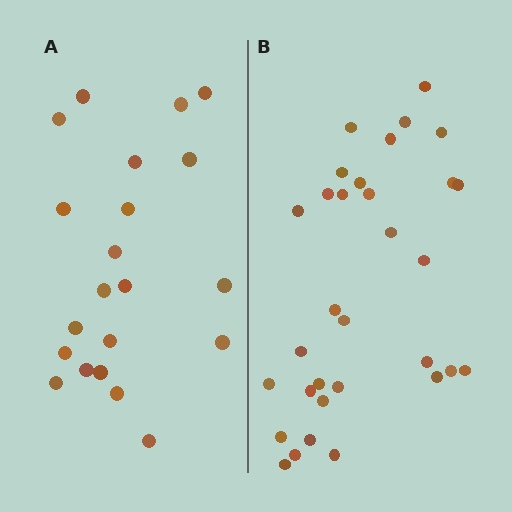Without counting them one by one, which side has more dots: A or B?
Region B (the right region) has more dots.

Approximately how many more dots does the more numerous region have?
Region B has roughly 12 or so more dots than region A.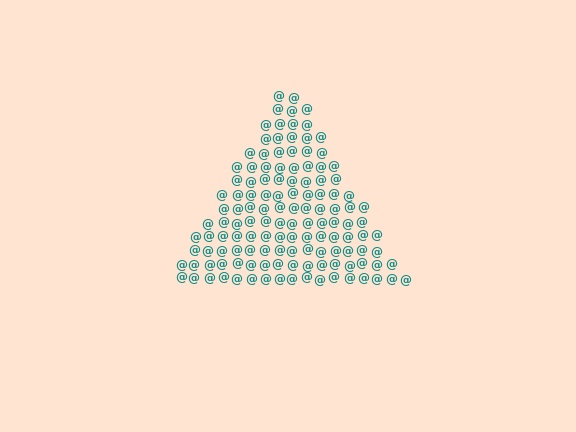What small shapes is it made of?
It is made of small at signs.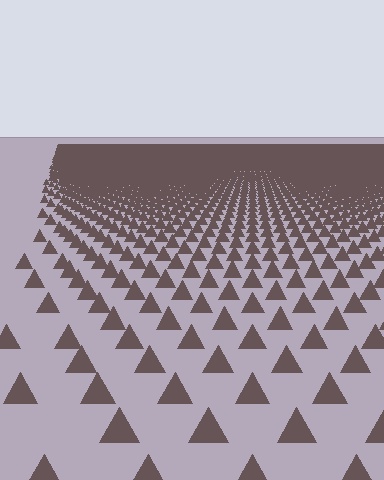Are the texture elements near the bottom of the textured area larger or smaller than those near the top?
Larger. Near the bottom, elements are closer to the viewer and appear at a bigger on-screen size.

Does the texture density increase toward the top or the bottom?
Density increases toward the top.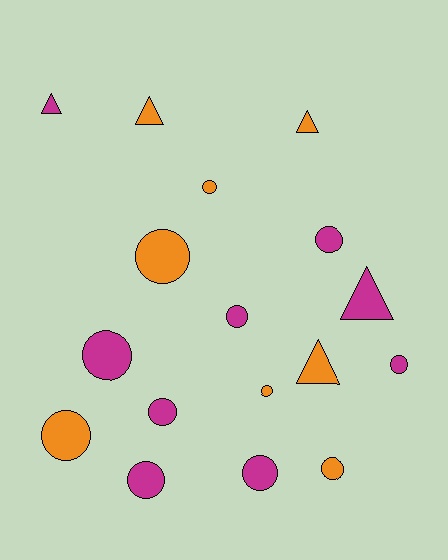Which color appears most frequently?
Magenta, with 9 objects.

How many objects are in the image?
There are 17 objects.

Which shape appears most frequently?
Circle, with 12 objects.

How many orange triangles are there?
There are 3 orange triangles.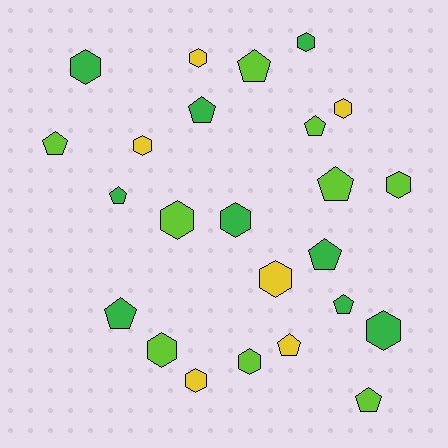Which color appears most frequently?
Green, with 9 objects.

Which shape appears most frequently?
Hexagon, with 13 objects.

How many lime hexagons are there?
There are 4 lime hexagons.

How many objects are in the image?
There are 24 objects.